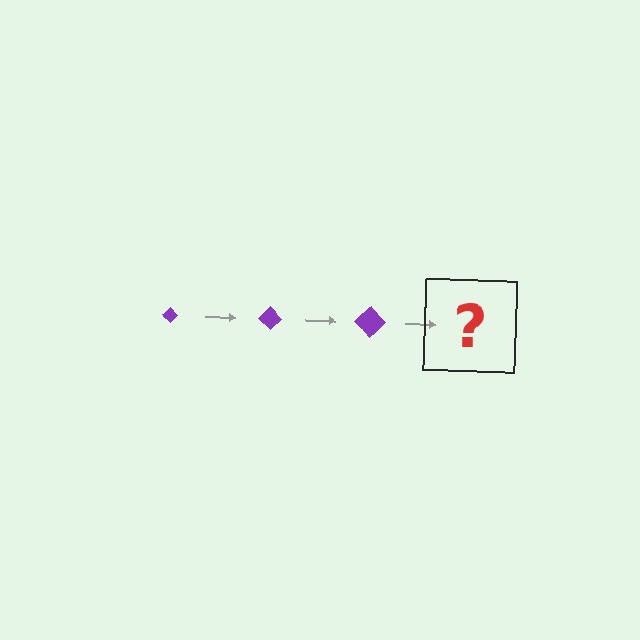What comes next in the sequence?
The next element should be a purple diamond, larger than the previous one.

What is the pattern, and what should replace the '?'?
The pattern is that the diamond gets progressively larger each step. The '?' should be a purple diamond, larger than the previous one.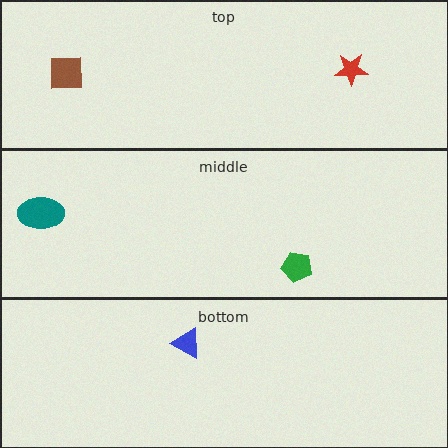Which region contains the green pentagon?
The middle region.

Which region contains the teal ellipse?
The middle region.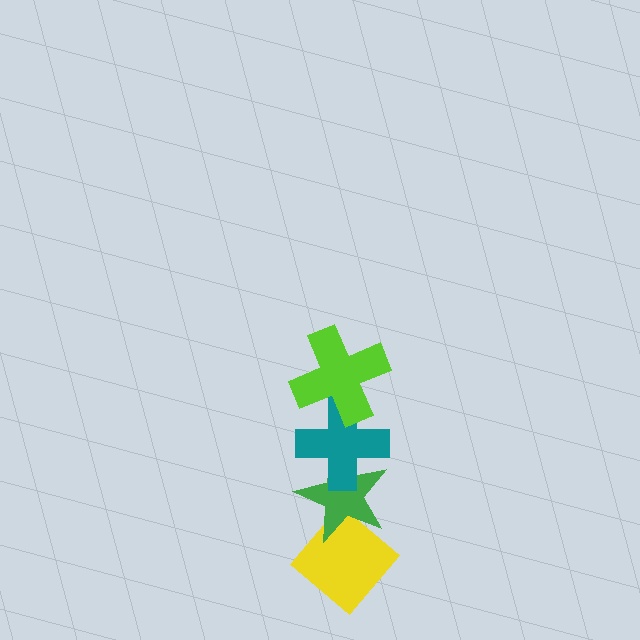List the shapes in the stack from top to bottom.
From top to bottom: the lime cross, the teal cross, the green star, the yellow diamond.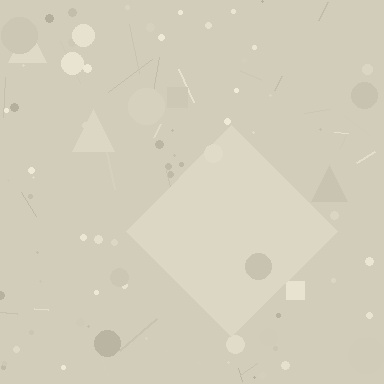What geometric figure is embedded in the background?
A diamond is embedded in the background.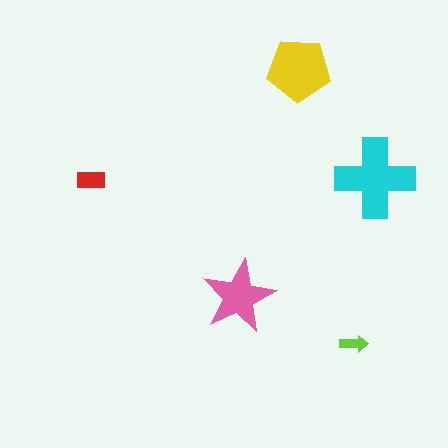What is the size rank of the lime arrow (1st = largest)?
5th.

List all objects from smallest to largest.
The lime arrow, the red rectangle, the pink star, the yellow pentagon, the cyan cross.